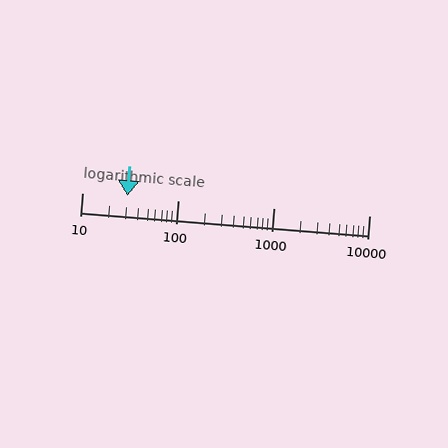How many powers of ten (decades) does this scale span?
The scale spans 3 decades, from 10 to 10000.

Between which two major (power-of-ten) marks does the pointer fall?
The pointer is between 10 and 100.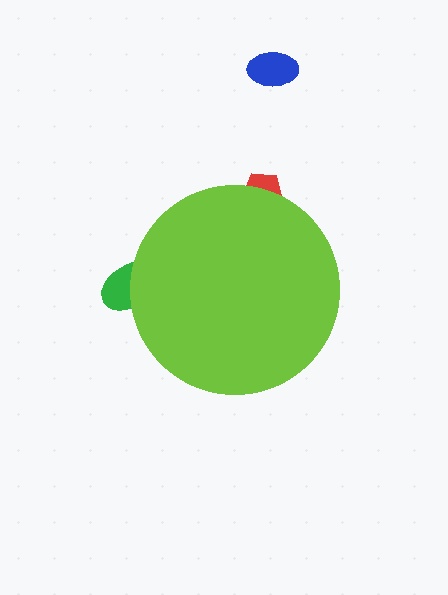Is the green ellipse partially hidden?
Yes, the green ellipse is partially hidden behind the lime circle.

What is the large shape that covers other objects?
A lime circle.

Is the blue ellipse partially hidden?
No, the blue ellipse is fully visible.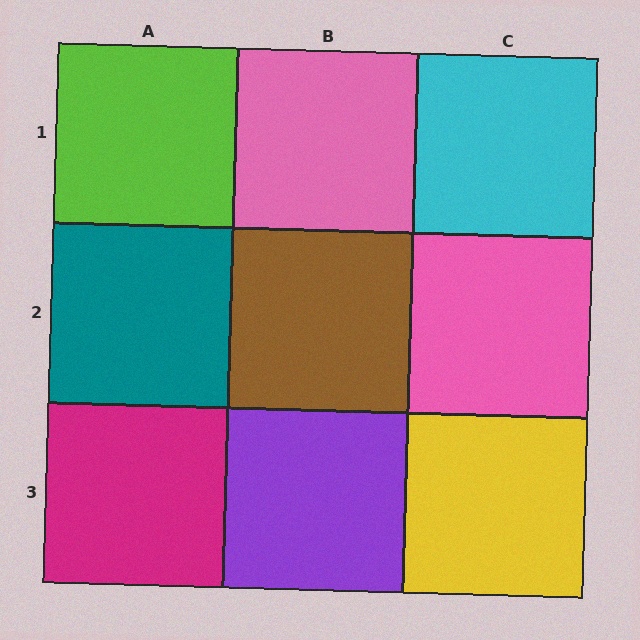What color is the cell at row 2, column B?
Brown.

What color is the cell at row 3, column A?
Magenta.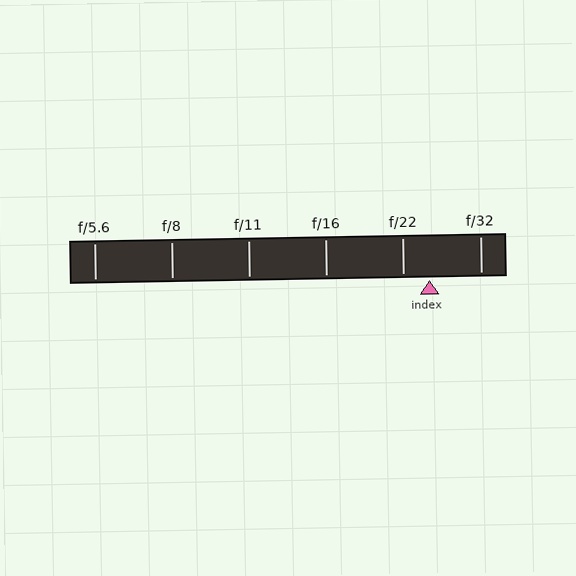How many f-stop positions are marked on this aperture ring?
There are 6 f-stop positions marked.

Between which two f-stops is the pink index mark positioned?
The index mark is between f/22 and f/32.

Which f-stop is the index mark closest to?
The index mark is closest to f/22.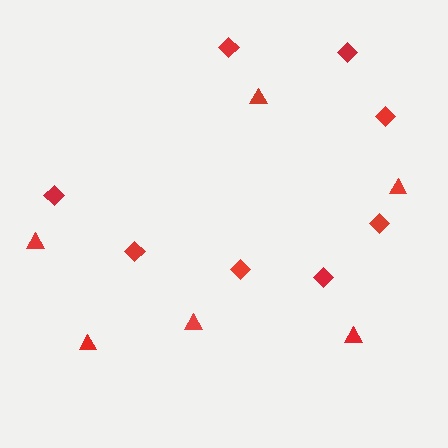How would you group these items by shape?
There are 2 groups: one group of triangles (6) and one group of diamonds (8).